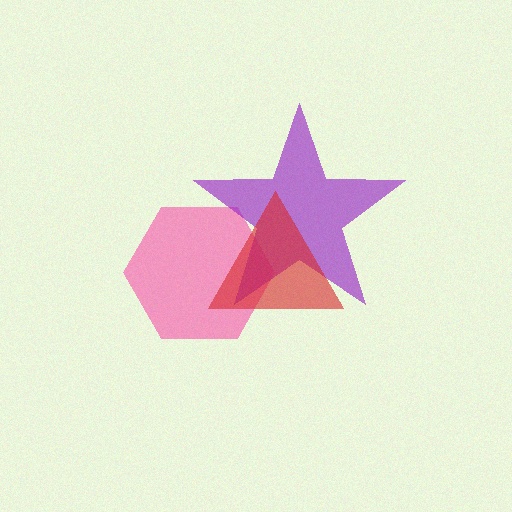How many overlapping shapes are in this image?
There are 3 overlapping shapes in the image.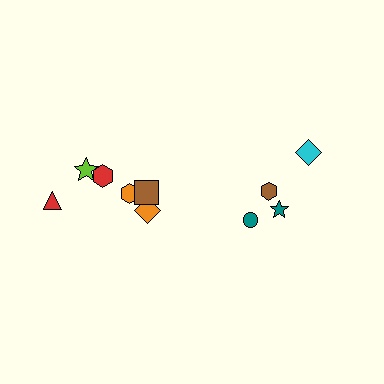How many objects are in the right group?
There are 4 objects.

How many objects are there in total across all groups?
There are 10 objects.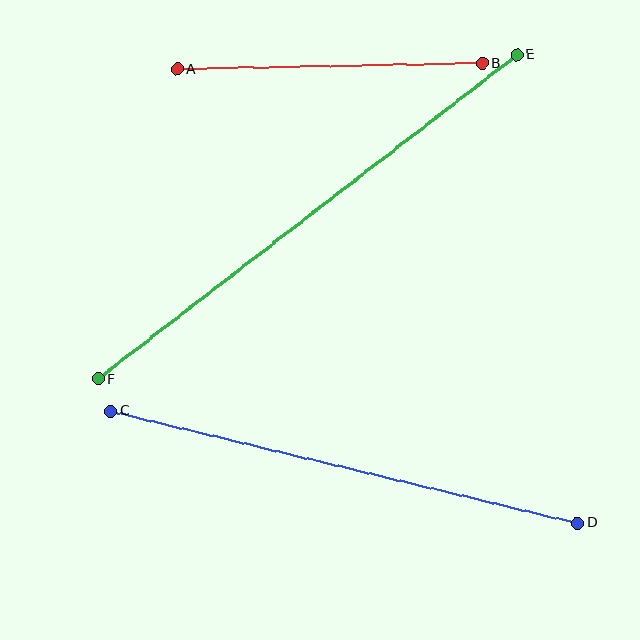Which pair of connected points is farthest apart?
Points E and F are farthest apart.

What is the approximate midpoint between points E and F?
The midpoint is at approximately (308, 217) pixels.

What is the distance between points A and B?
The distance is approximately 305 pixels.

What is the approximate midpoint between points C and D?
The midpoint is at approximately (344, 467) pixels.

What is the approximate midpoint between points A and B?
The midpoint is at approximately (330, 66) pixels.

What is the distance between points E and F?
The distance is approximately 529 pixels.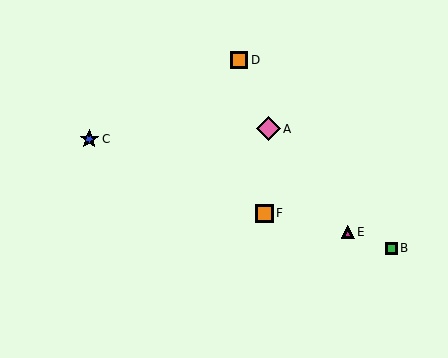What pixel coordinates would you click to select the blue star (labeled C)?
Click at (89, 139) to select the blue star C.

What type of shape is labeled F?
Shape F is an orange square.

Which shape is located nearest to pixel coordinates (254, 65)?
The orange square (labeled D) at (239, 60) is nearest to that location.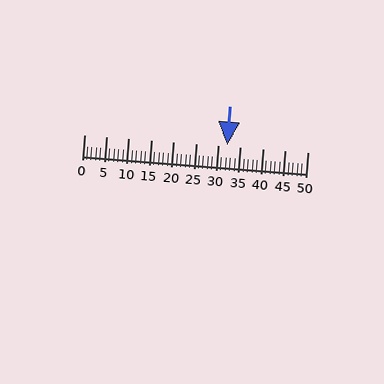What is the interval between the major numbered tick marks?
The major tick marks are spaced 5 units apart.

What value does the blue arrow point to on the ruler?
The blue arrow points to approximately 32.